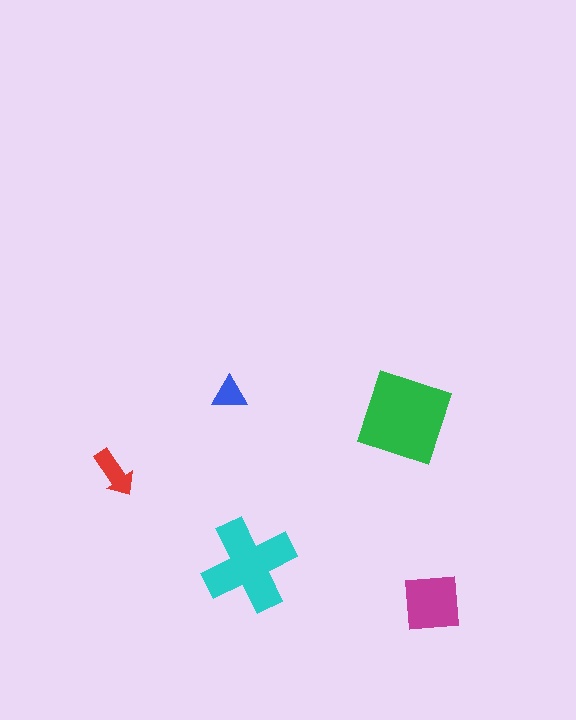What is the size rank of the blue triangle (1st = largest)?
5th.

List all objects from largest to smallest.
The green diamond, the cyan cross, the magenta square, the red arrow, the blue triangle.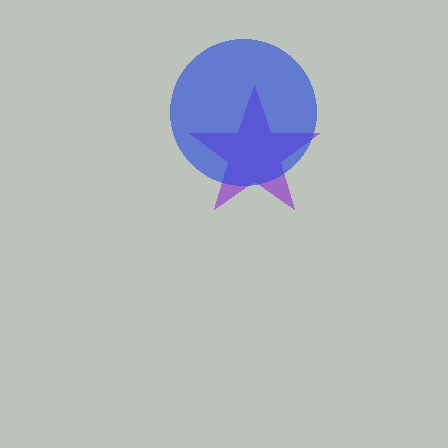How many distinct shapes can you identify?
There are 2 distinct shapes: a purple star, a blue circle.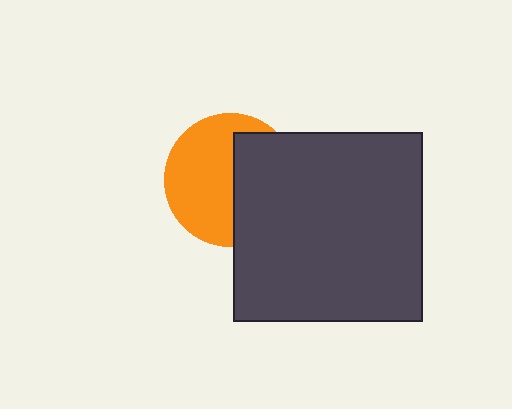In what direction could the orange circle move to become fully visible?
The orange circle could move left. That would shift it out from behind the dark gray square entirely.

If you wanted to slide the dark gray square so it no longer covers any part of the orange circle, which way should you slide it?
Slide it right — that is the most direct way to separate the two shapes.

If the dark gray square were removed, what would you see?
You would see the complete orange circle.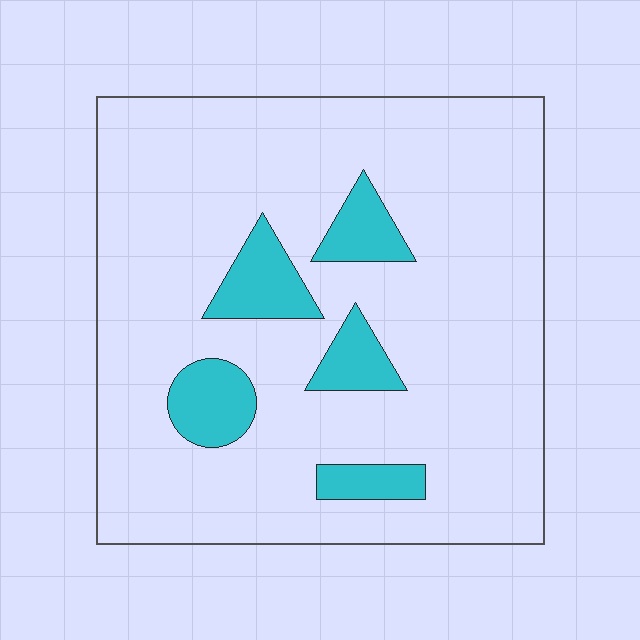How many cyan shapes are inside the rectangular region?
5.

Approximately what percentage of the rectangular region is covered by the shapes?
Approximately 15%.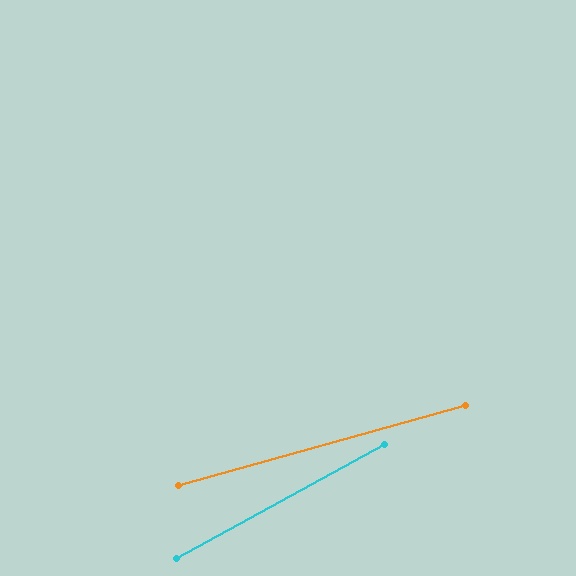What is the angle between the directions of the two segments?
Approximately 13 degrees.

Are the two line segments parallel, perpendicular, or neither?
Neither parallel nor perpendicular — they differ by about 13°.